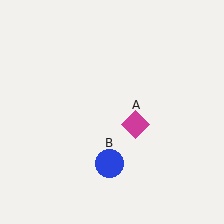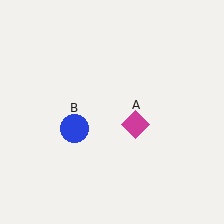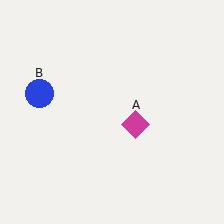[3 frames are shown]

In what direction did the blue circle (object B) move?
The blue circle (object B) moved up and to the left.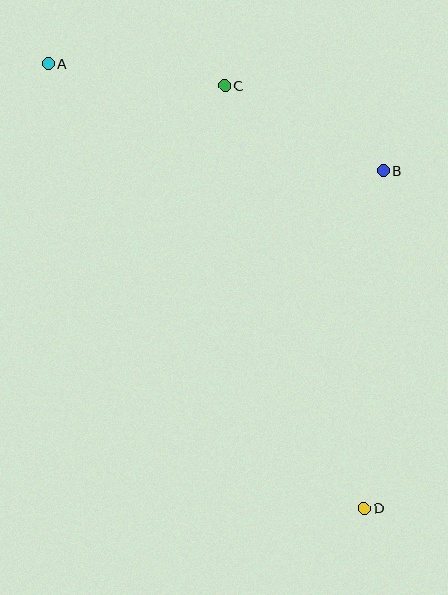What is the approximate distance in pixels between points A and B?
The distance between A and B is approximately 351 pixels.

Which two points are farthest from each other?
Points A and D are farthest from each other.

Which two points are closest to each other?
Points A and C are closest to each other.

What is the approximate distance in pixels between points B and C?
The distance between B and C is approximately 180 pixels.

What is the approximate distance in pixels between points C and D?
The distance between C and D is approximately 445 pixels.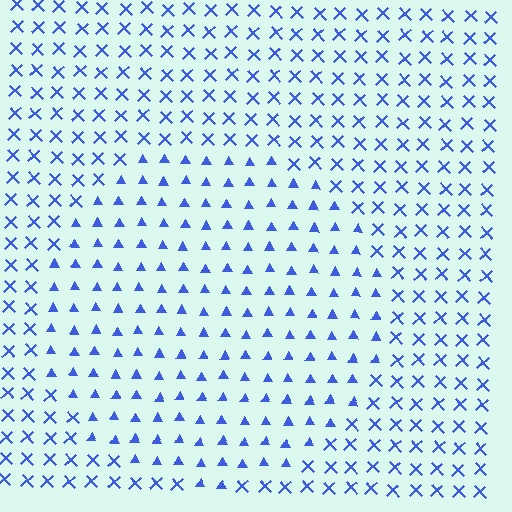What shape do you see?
I see a circle.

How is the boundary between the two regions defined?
The boundary is defined by a change in element shape: triangles inside vs. X marks outside. All elements share the same color and spacing.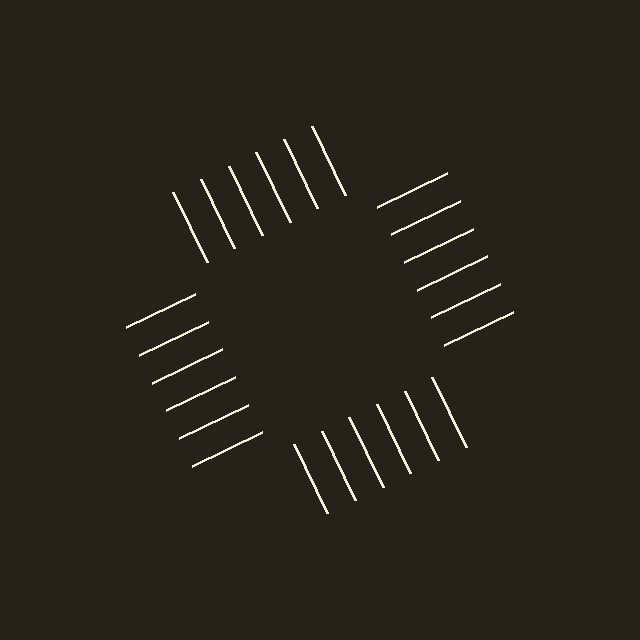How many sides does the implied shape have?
4 sides — the line-ends trace a square.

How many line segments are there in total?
24 — 6 along each of the 4 edges.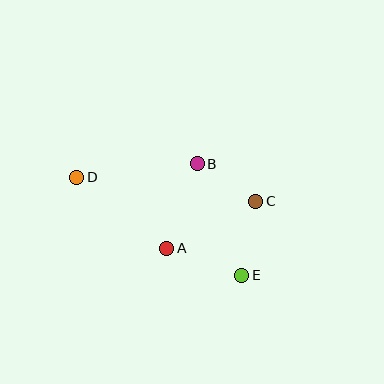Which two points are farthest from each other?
Points D and E are farthest from each other.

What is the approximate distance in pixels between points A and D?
The distance between A and D is approximately 115 pixels.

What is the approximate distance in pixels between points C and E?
The distance between C and E is approximately 75 pixels.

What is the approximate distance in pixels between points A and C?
The distance between A and C is approximately 101 pixels.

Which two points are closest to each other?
Points B and C are closest to each other.